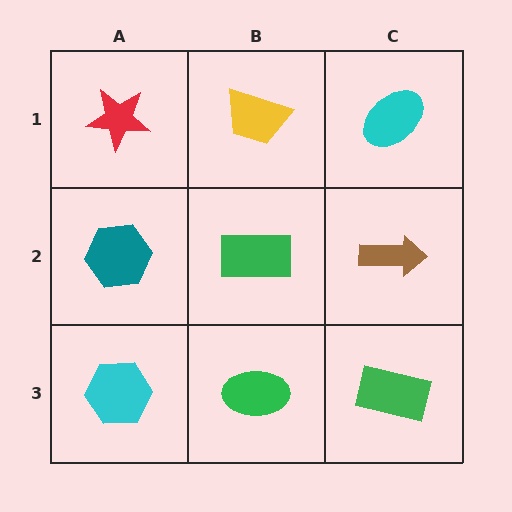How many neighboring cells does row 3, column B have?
3.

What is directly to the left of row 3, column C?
A green ellipse.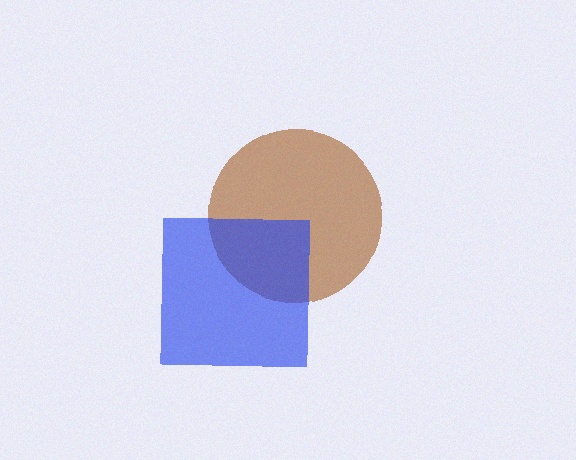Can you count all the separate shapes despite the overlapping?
Yes, there are 2 separate shapes.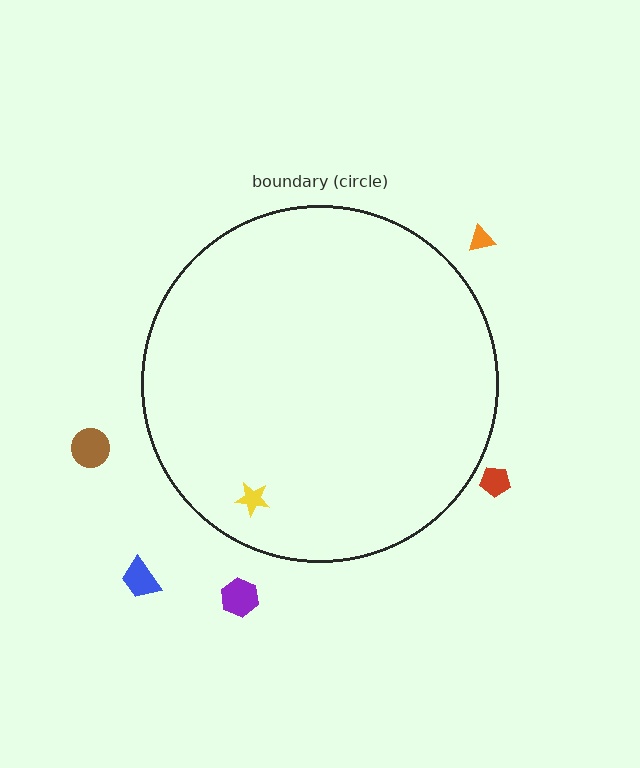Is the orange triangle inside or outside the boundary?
Outside.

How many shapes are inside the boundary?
1 inside, 5 outside.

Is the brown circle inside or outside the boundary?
Outside.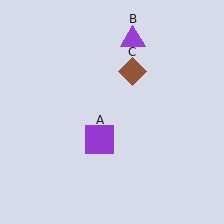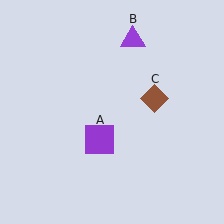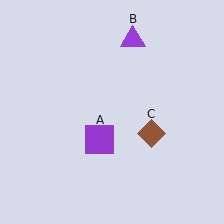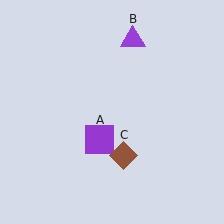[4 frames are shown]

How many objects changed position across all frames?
1 object changed position: brown diamond (object C).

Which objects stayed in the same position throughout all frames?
Purple square (object A) and purple triangle (object B) remained stationary.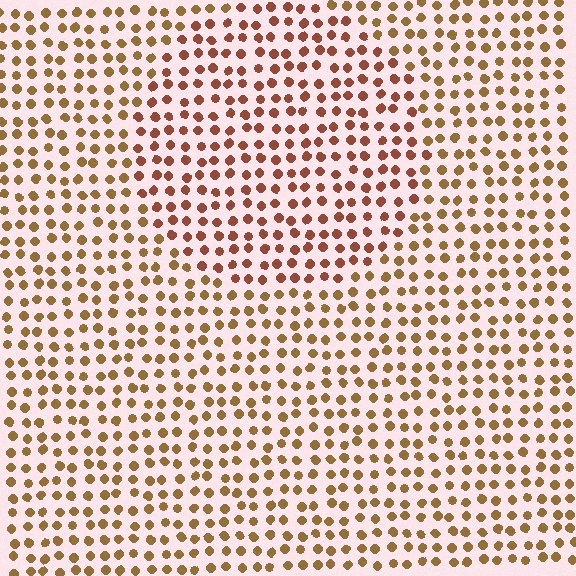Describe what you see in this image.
The image is filled with small brown elements in a uniform arrangement. A circle-shaped region is visible where the elements are tinted to a slightly different hue, forming a subtle color boundary.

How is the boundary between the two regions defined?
The boundary is defined purely by a slight shift in hue (about 27 degrees). Spacing, size, and orientation are identical on both sides.